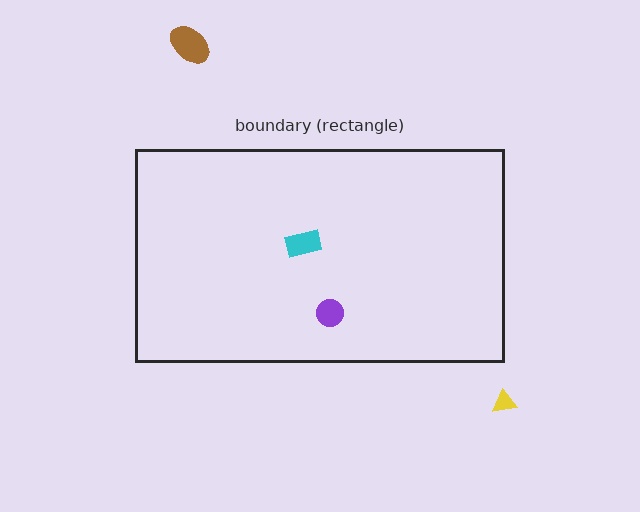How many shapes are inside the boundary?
2 inside, 2 outside.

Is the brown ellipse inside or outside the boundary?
Outside.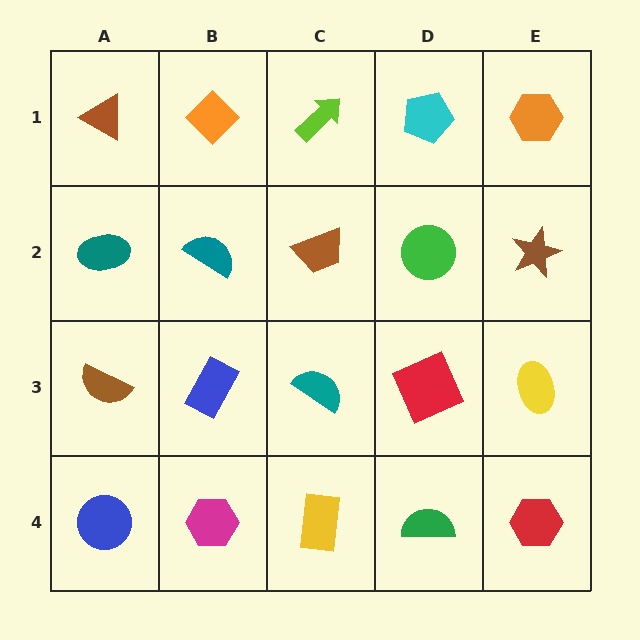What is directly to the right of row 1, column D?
An orange hexagon.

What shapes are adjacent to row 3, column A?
A teal ellipse (row 2, column A), a blue circle (row 4, column A), a blue rectangle (row 3, column B).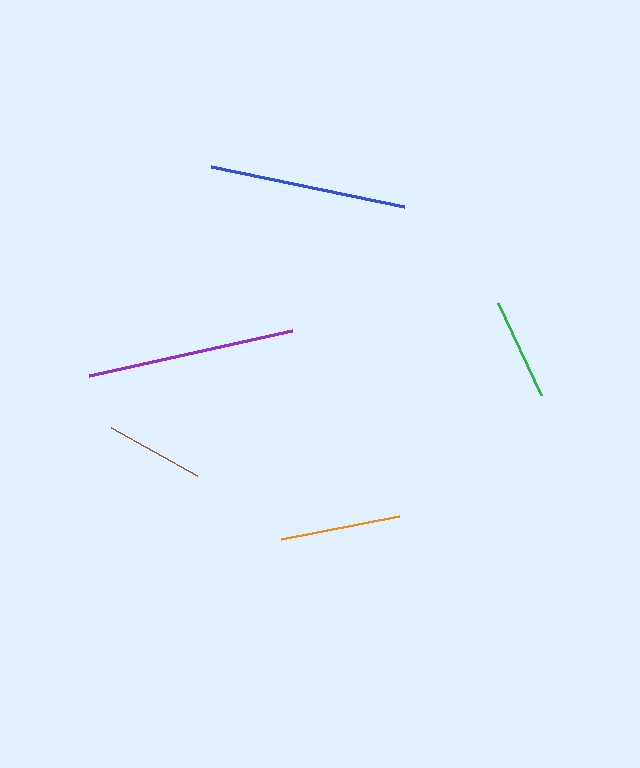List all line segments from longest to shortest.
From longest to shortest: purple, blue, orange, green, brown.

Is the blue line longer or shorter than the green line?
The blue line is longer than the green line.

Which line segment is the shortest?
The brown line is the shortest at approximately 99 pixels.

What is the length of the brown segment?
The brown segment is approximately 99 pixels long.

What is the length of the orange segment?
The orange segment is approximately 121 pixels long.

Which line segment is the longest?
The purple line is the longest at approximately 208 pixels.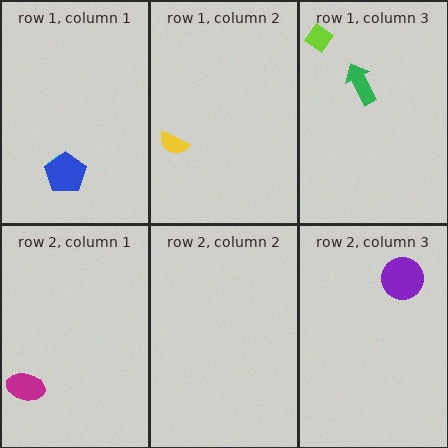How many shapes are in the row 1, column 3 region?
2.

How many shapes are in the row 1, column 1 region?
2.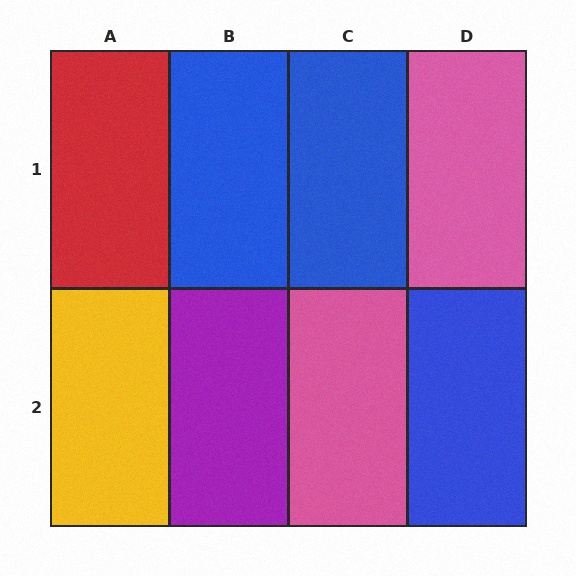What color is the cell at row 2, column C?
Pink.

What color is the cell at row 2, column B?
Purple.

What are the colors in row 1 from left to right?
Red, blue, blue, pink.